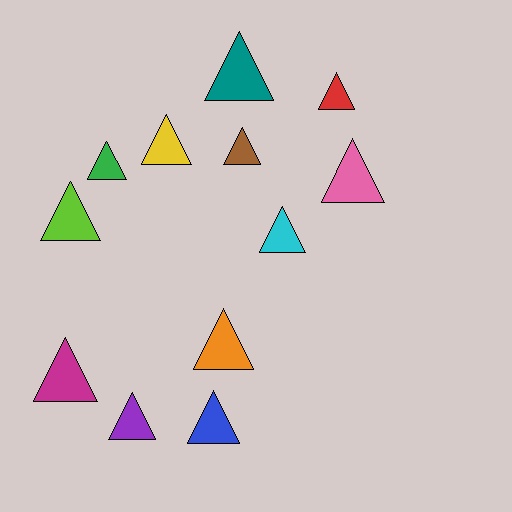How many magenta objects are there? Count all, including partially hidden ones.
There is 1 magenta object.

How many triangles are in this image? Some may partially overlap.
There are 12 triangles.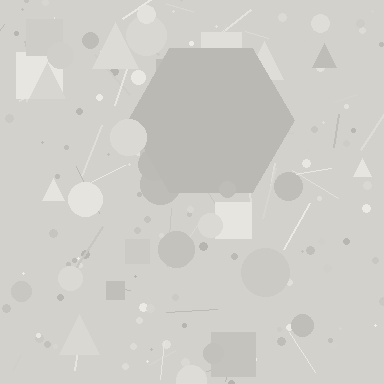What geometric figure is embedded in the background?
A hexagon is embedded in the background.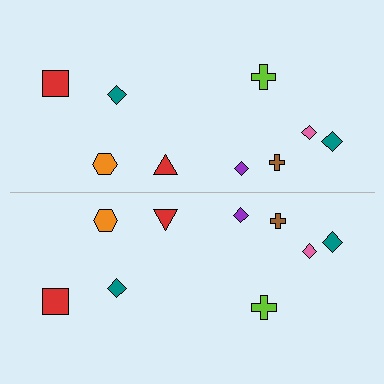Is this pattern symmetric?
Yes, this pattern has bilateral (reflection) symmetry.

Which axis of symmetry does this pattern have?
The pattern has a horizontal axis of symmetry running through the center of the image.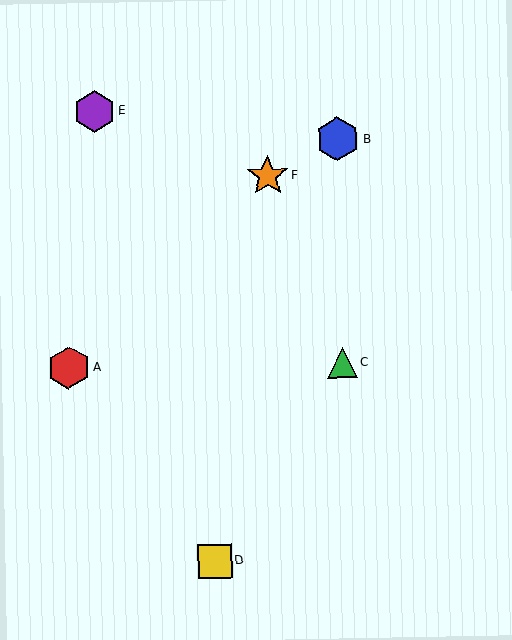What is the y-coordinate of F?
Object F is at y≈176.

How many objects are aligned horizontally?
2 objects (A, C) are aligned horizontally.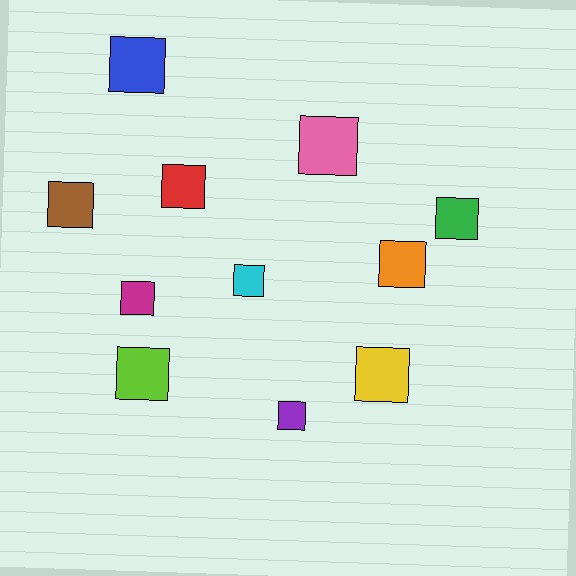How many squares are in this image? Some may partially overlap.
There are 11 squares.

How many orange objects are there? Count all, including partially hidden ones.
There is 1 orange object.